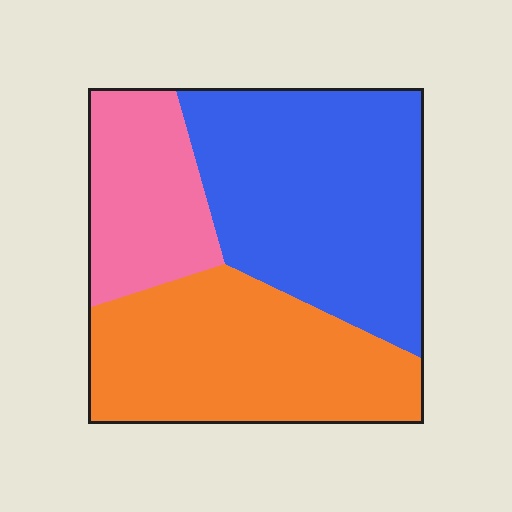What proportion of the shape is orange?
Orange takes up about three eighths (3/8) of the shape.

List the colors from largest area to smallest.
From largest to smallest: blue, orange, pink.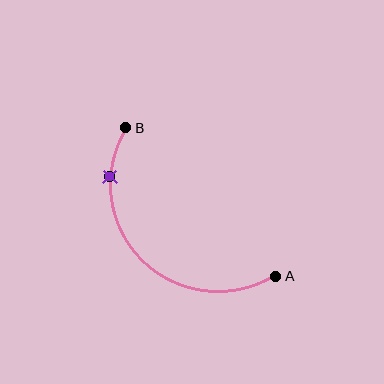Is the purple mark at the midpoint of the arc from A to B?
No. The purple mark lies on the arc but is closer to endpoint B. The arc midpoint would be at the point on the curve equidistant along the arc from both A and B.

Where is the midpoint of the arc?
The arc midpoint is the point on the curve farthest from the straight line joining A and B. It sits below and to the left of that line.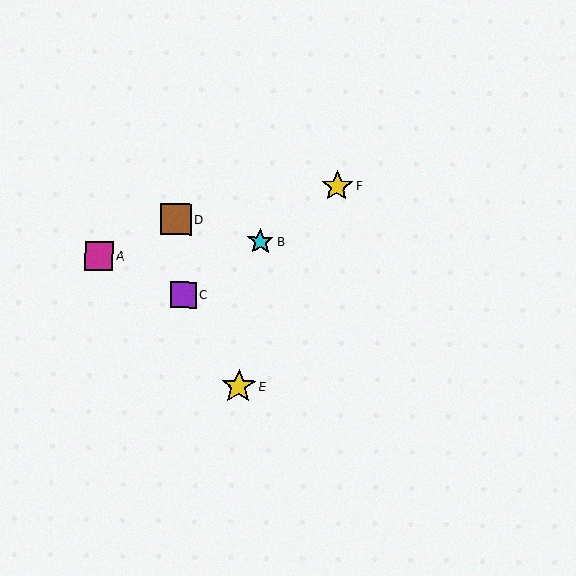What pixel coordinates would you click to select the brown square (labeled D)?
Click at (176, 220) to select the brown square D.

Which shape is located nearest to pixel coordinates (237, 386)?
The yellow star (labeled E) at (239, 387) is nearest to that location.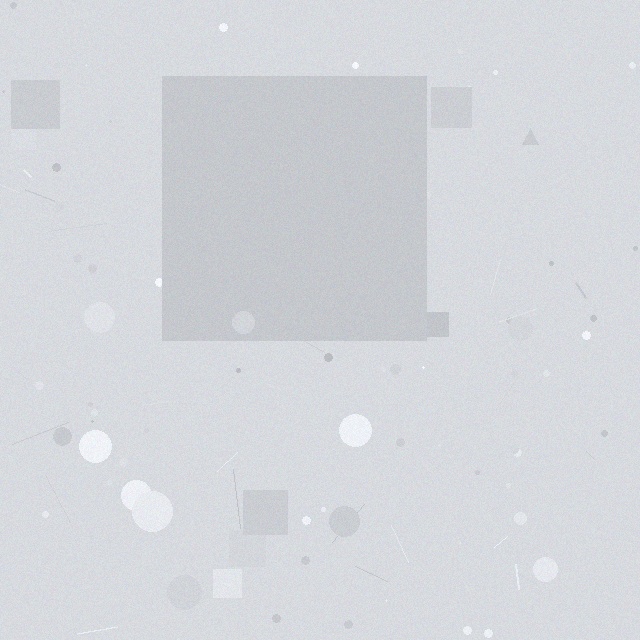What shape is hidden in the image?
A square is hidden in the image.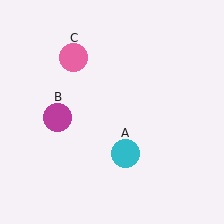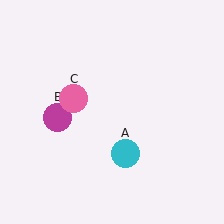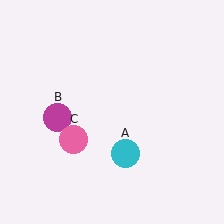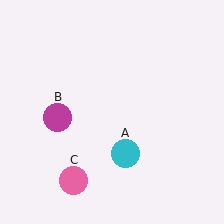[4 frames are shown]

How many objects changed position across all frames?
1 object changed position: pink circle (object C).